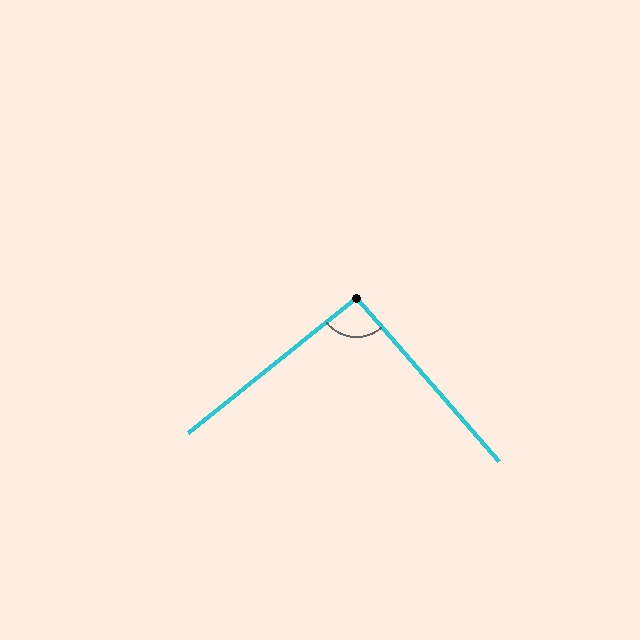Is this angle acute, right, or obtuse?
It is approximately a right angle.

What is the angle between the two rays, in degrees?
Approximately 92 degrees.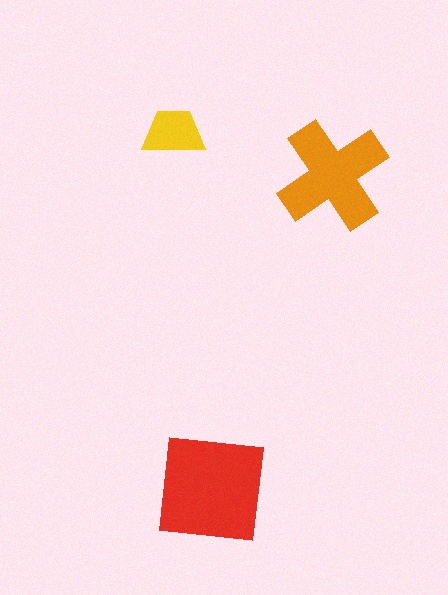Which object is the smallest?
The yellow trapezoid.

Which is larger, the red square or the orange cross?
The red square.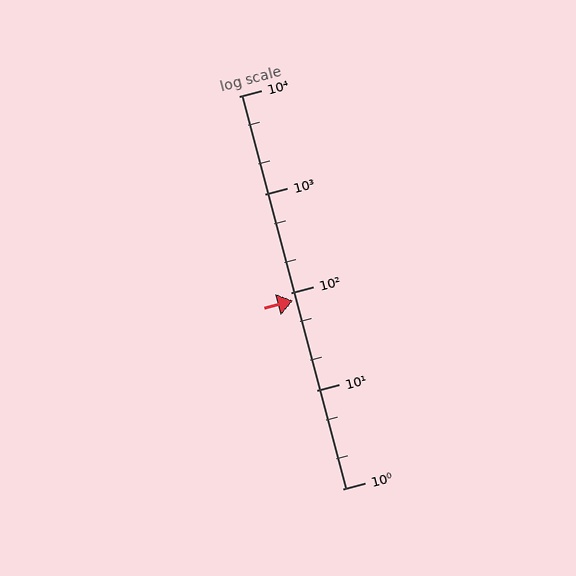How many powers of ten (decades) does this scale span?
The scale spans 4 decades, from 1 to 10000.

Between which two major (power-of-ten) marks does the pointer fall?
The pointer is between 10 and 100.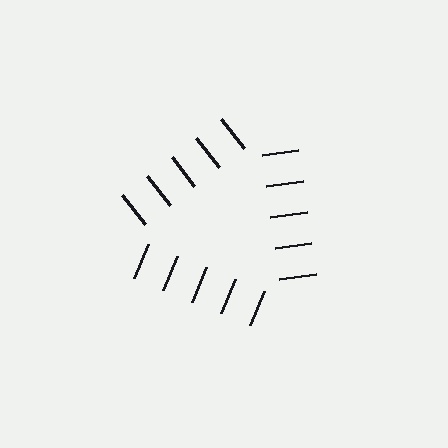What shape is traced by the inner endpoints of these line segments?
An illusory triangle — the line segments terminate on its edges but no continuous stroke is drawn.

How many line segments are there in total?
15 — 5 along each of the 3 edges.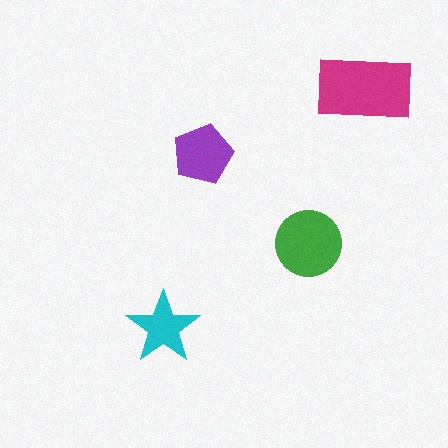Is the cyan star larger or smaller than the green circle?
Smaller.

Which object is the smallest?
The cyan star.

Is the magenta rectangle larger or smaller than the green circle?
Larger.